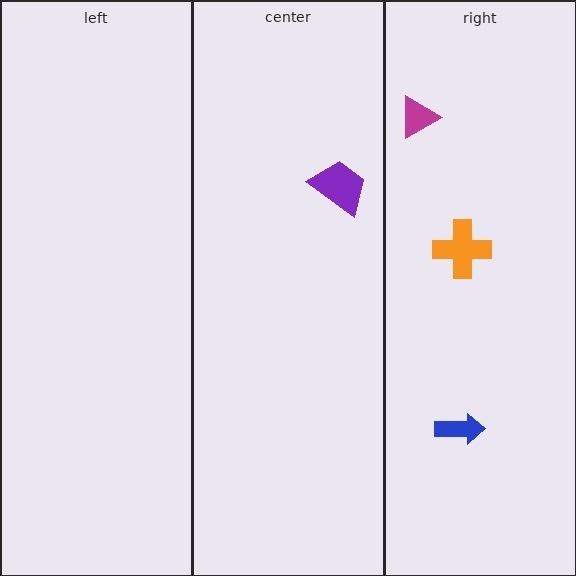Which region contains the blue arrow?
The right region.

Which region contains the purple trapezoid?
The center region.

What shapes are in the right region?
The blue arrow, the magenta triangle, the orange cross.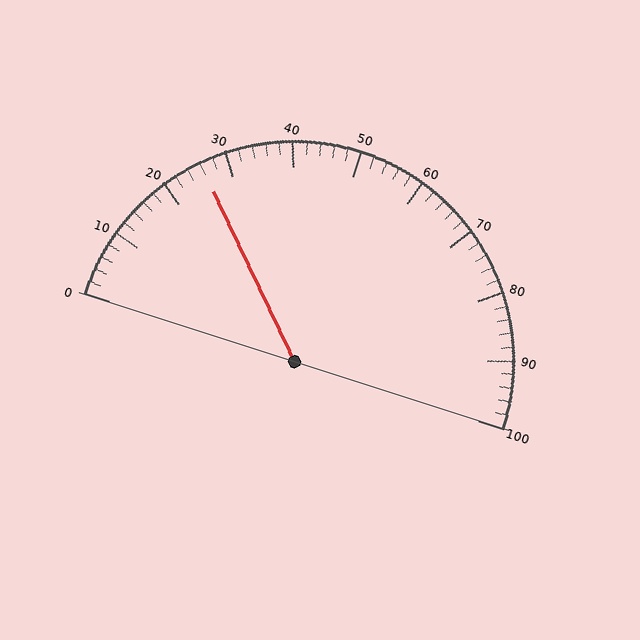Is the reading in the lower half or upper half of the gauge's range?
The reading is in the lower half of the range (0 to 100).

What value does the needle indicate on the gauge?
The needle indicates approximately 26.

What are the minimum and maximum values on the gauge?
The gauge ranges from 0 to 100.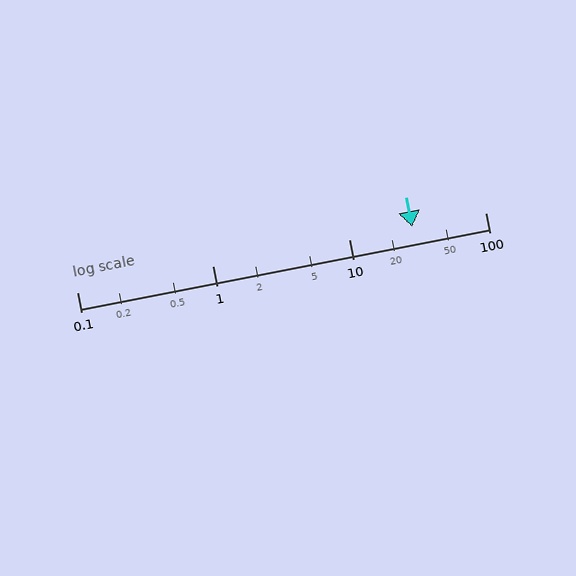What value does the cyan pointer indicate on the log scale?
The pointer indicates approximately 29.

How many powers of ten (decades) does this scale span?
The scale spans 3 decades, from 0.1 to 100.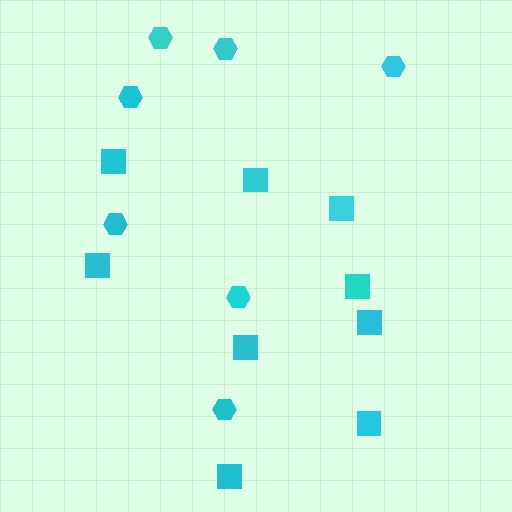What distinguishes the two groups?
There are 2 groups: one group of hexagons (7) and one group of squares (9).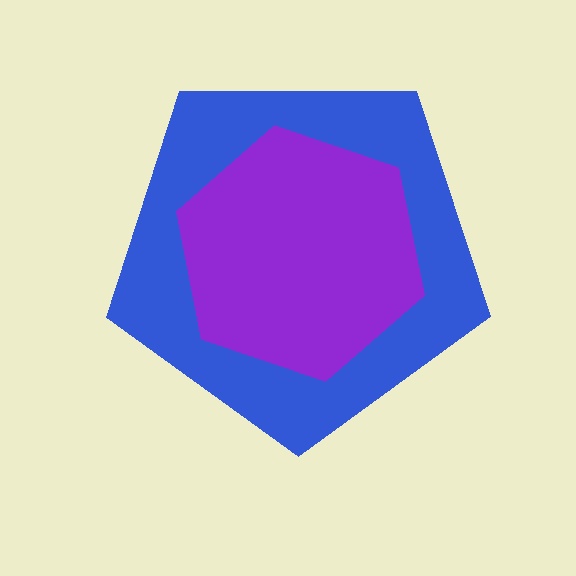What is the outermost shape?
The blue pentagon.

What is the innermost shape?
The purple hexagon.